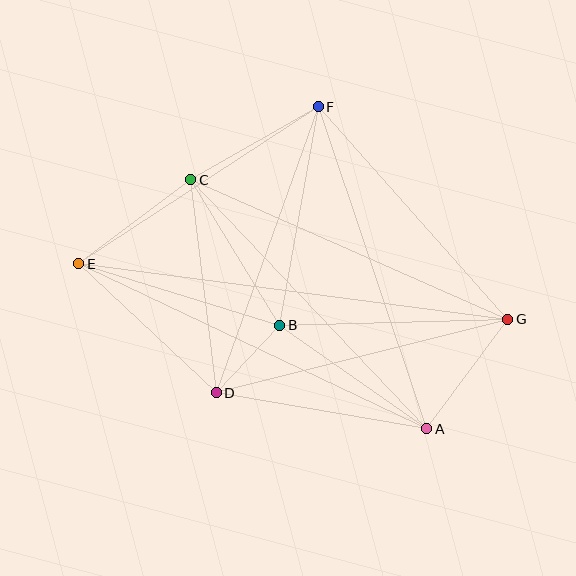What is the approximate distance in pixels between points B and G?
The distance between B and G is approximately 228 pixels.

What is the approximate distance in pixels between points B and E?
The distance between B and E is approximately 210 pixels.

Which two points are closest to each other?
Points B and D are closest to each other.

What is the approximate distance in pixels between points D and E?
The distance between D and E is approximately 189 pixels.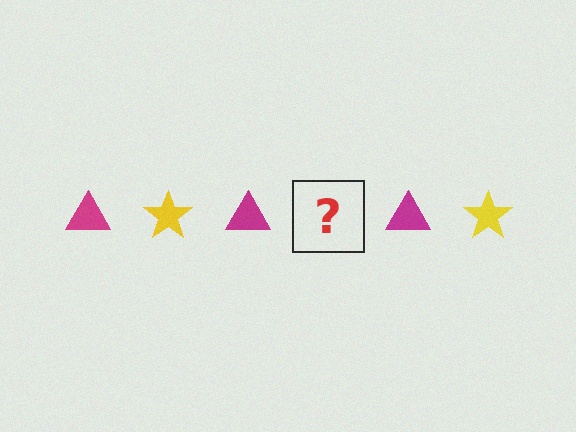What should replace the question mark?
The question mark should be replaced with a yellow star.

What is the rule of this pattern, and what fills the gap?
The rule is that the pattern alternates between magenta triangle and yellow star. The gap should be filled with a yellow star.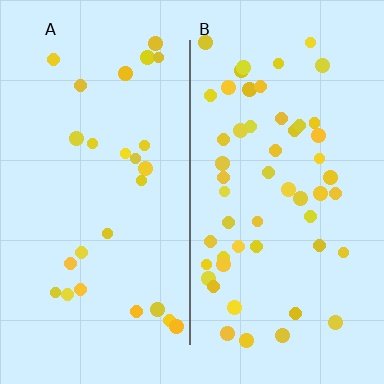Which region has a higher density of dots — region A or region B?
B (the right).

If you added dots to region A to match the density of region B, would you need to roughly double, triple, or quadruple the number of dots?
Approximately double.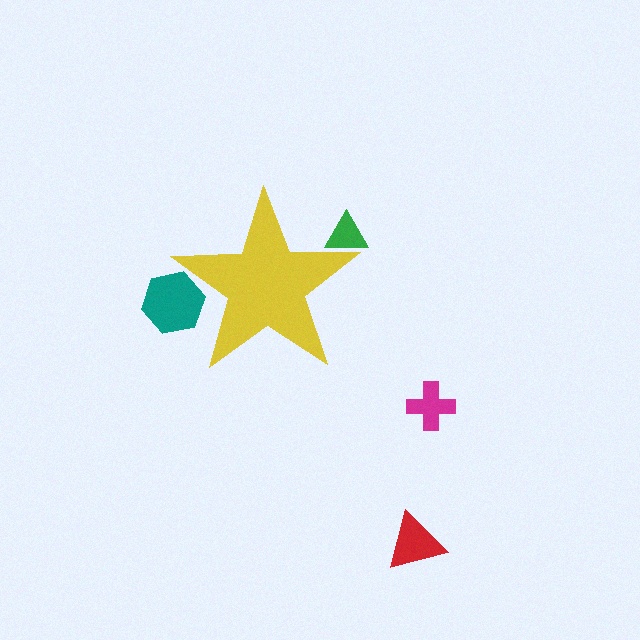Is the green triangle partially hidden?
Yes, the green triangle is partially hidden behind the yellow star.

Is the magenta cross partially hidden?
No, the magenta cross is fully visible.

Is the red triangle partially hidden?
No, the red triangle is fully visible.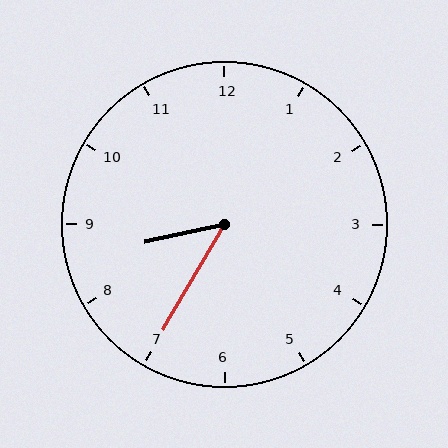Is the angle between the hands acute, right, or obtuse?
It is acute.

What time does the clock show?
8:35.